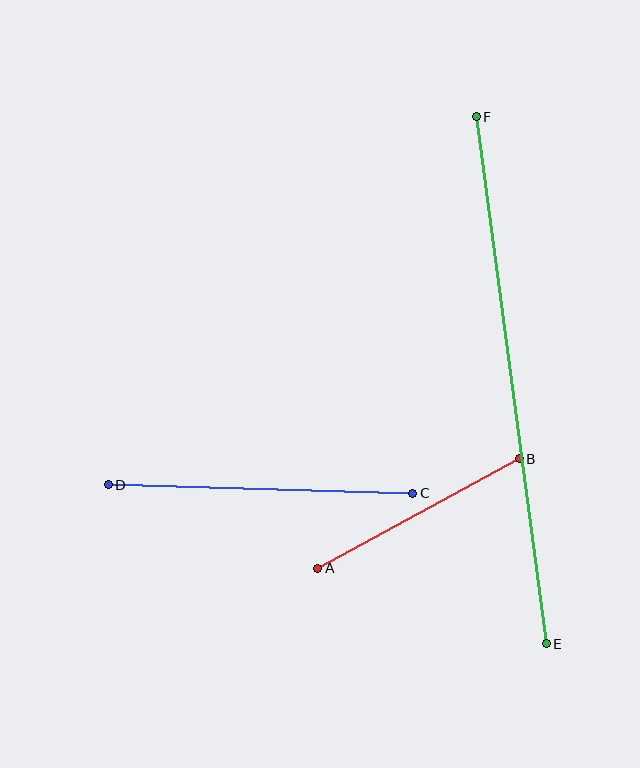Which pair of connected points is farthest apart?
Points E and F are farthest apart.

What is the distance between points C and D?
The distance is approximately 305 pixels.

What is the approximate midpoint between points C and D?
The midpoint is at approximately (261, 489) pixels.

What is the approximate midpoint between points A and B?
The midpoint is at approximately (419, 513) pixels.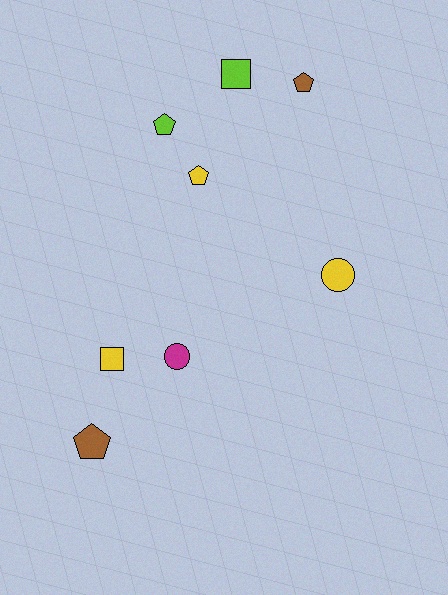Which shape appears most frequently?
Pentagon, with 4 objects.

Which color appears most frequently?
Yellow, with 3 objects.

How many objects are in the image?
There are 8 objects.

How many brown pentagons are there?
There are 2 brown pentagons.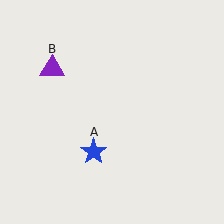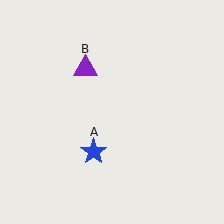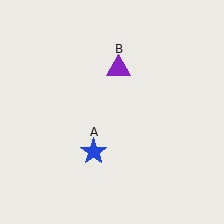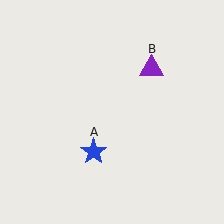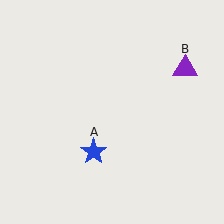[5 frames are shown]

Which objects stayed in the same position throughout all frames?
Blue star (object A) remained stationary.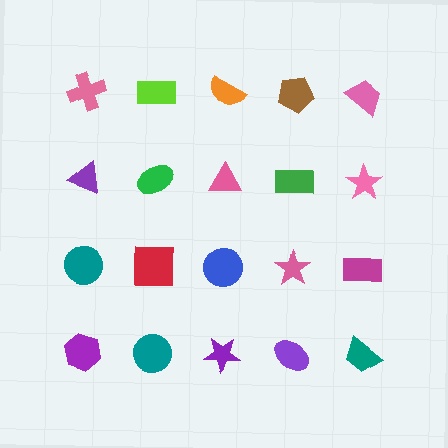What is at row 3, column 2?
A red square.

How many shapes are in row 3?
5 shapes.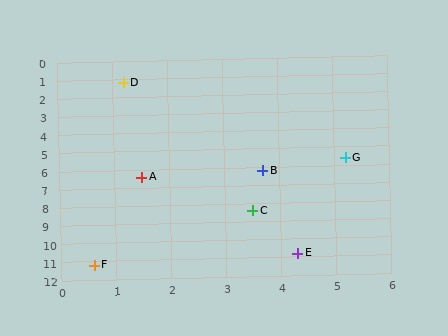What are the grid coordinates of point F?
Point F is at approximately (0.6, 11.2).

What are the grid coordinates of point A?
Point A is at approximately (1.5, 6.4).